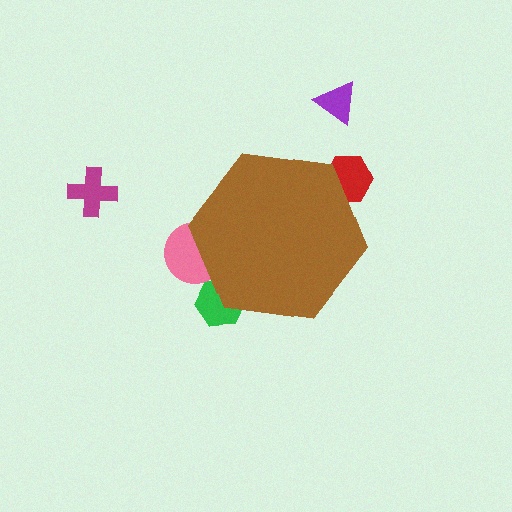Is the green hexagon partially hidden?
Yes, the green hexagon is partially hidden behind the brown hexagon.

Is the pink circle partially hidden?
Yes, the pink circle is partially hidden behind the brown hexagon.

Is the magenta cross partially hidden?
No, the magenta cross is fully visible.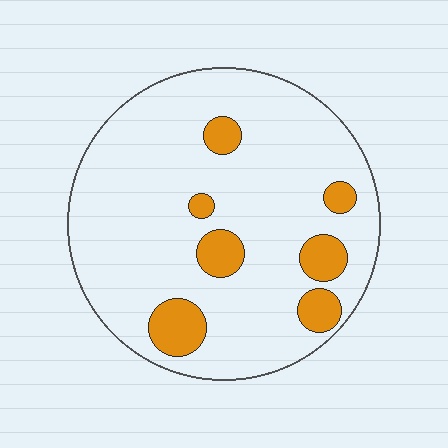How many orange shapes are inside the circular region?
7.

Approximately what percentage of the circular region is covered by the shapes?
Approximately 15%.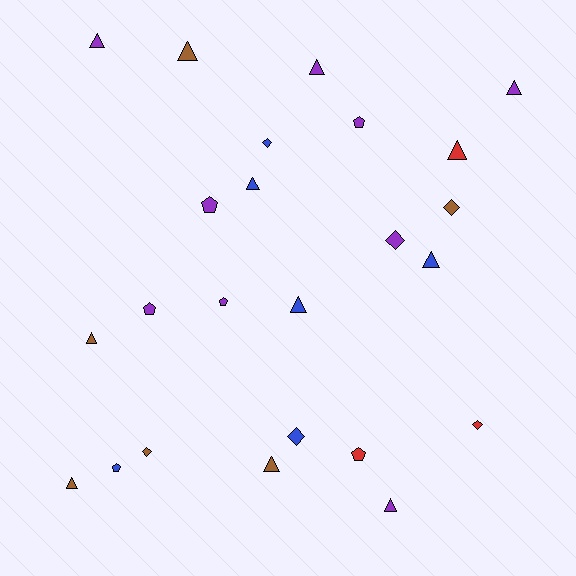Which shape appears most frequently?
Triangle, with 12 objects.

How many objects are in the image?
There are 24 objects.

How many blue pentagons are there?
There is 1 blue pentagon.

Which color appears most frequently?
Purple, with 9 objects.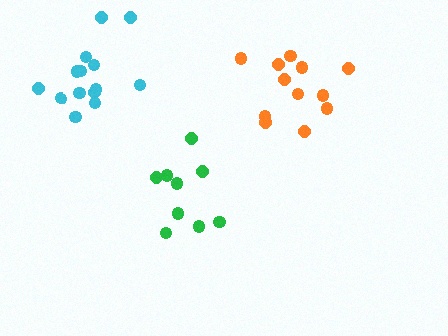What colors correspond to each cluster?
The clusters are colored: cyan, orange, green.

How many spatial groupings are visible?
There are 3 spatial groupings.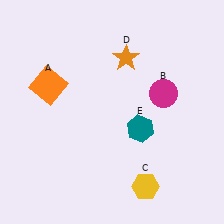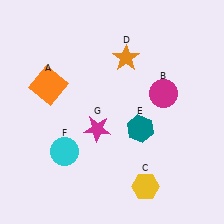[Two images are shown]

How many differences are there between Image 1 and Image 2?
There are 2 differences between the two images.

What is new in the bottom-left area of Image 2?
A cyan circle (F) was added in the bottom-left area of Image 2.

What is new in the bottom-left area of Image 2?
A magenta star (G) was added in the bottom-left area of Image 2.